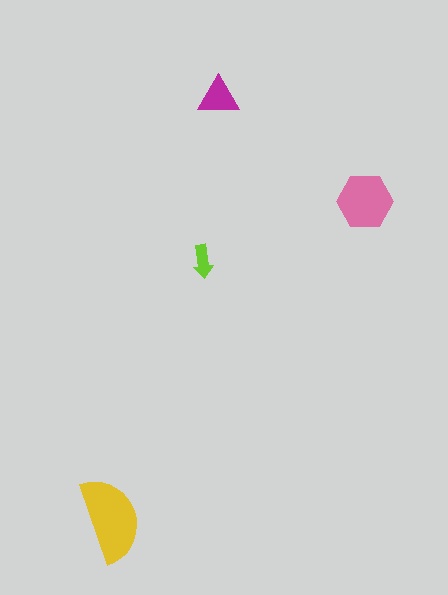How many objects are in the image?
There are 4 objects in the image.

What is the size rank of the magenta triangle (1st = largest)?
3rd.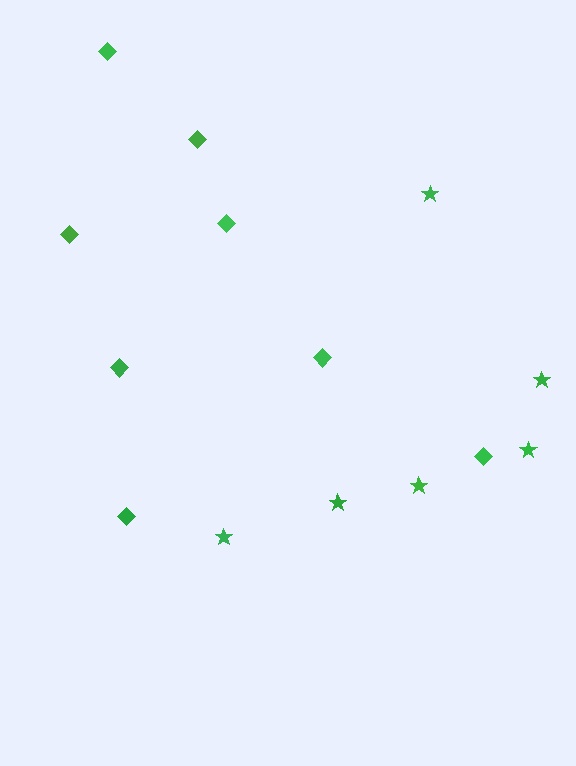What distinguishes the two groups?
There are 2 groups: one group of diamonds (8) and one group of stars (6).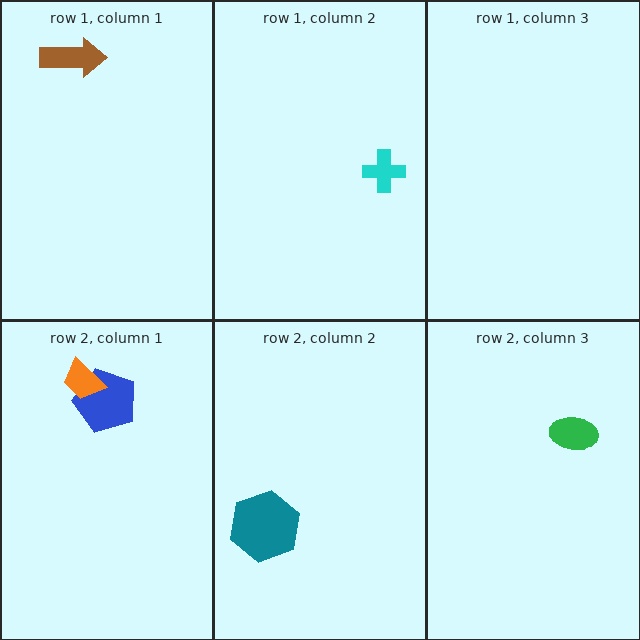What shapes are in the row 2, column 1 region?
The blue pentagon, the orange trapezoid.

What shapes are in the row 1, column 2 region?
The cyan cross.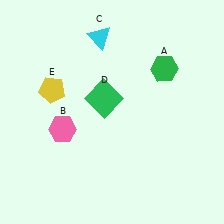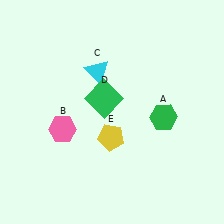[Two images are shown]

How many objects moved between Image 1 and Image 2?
3 objects moved between the two images.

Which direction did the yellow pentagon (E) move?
The yellow pentagon (E) moved right.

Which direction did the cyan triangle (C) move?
The cyan triangle (C) moved down.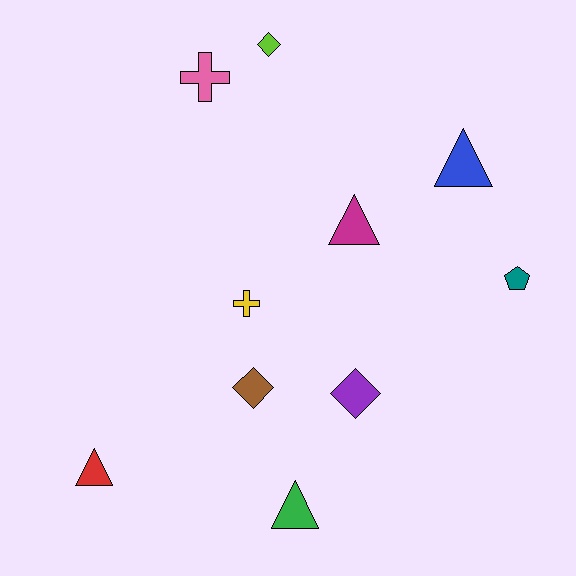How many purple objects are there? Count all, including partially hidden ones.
There is 1 purple object.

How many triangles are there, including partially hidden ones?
There are 4 triangles.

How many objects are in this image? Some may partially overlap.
There are 10 objects.